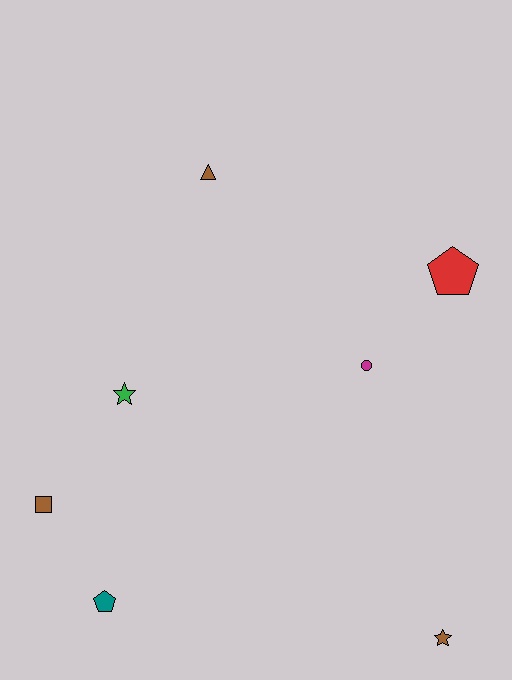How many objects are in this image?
There are 7 objects.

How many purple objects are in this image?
There are no purple objects.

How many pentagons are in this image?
There are 2 pentagons.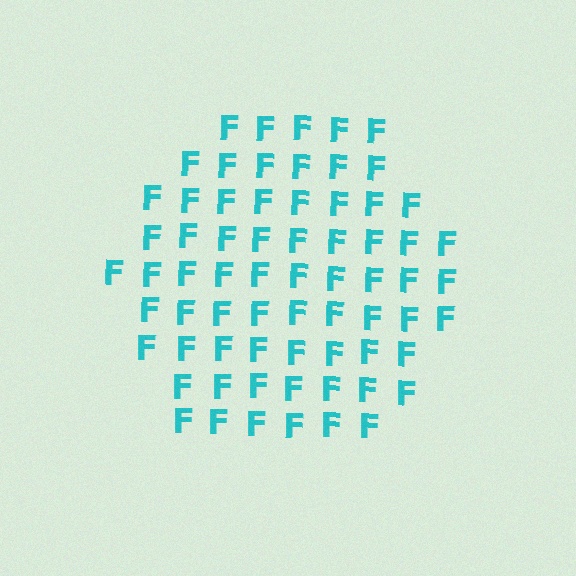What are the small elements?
The small elements are letter F's.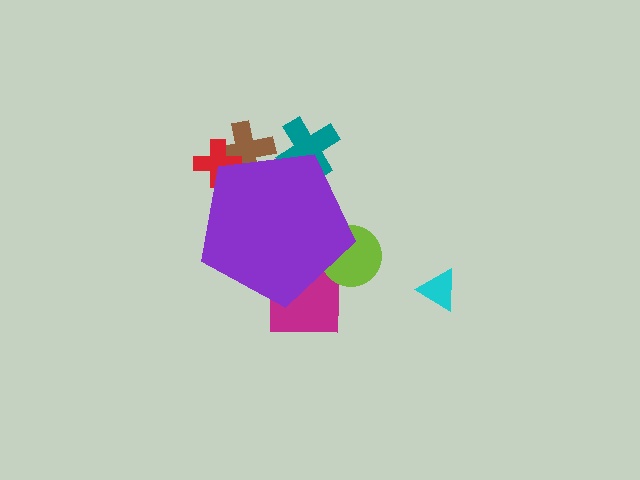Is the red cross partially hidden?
Yes, the red cross is partially hidden behind the purple pentagon.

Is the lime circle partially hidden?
Yes, the lime circle is partially hidden behind the purple pentagon.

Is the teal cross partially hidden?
Yes, the teal cross is partially hidden behind the purple pentagon.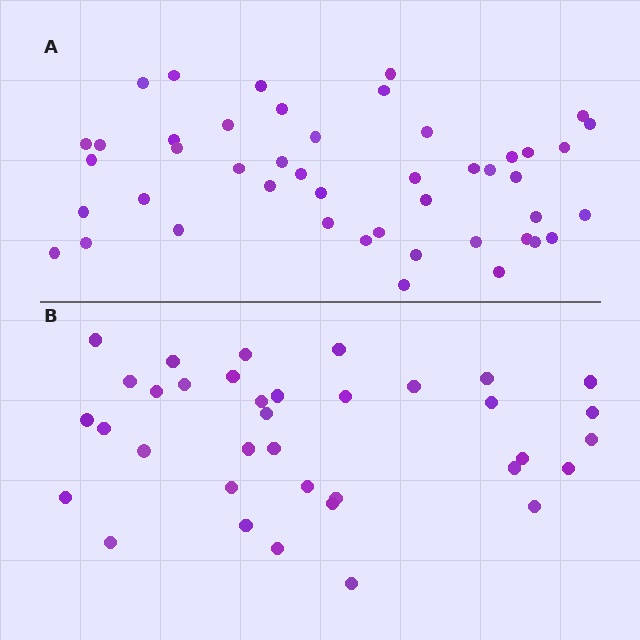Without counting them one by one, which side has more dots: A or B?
Region A (the top region) has more dots.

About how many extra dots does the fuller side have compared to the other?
Region A has roughly 10 or so more dots than region B.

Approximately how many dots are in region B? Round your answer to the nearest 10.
About 40 dots. (The exact count is 36, which rounds to 40.)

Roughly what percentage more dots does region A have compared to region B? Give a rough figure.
About 30% more.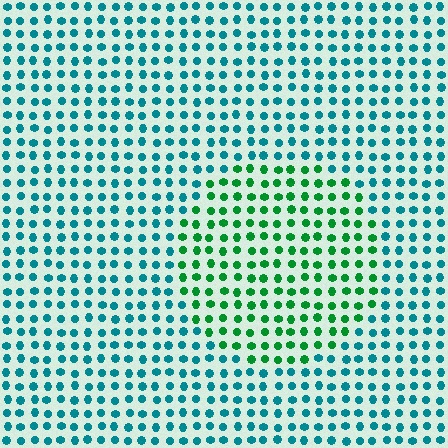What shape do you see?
I see a circle.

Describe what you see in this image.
The image is filled with small teal elements in a uniform arrangement. A circle-shaped region is visible where the elements are tinted to a slightly different hue, forming a subtle color boundary.